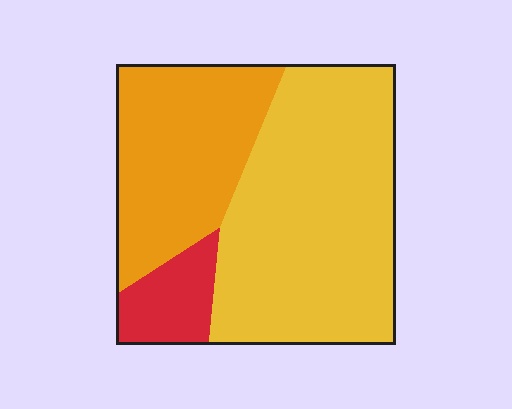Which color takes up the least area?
Red, at roughly 10%.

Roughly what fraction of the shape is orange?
Orange takes up about one third (1/3) of the shape.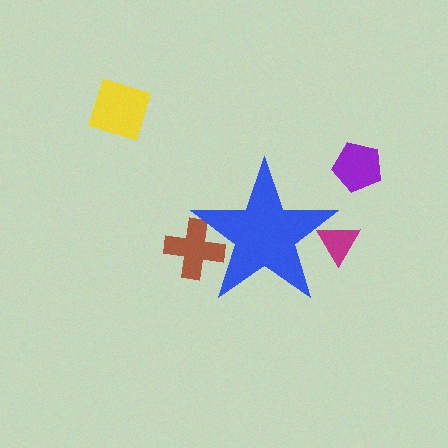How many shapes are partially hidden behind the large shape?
2 shapes are partially hidden.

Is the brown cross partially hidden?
Yes, the brown cross is partially hidden behind the blue star.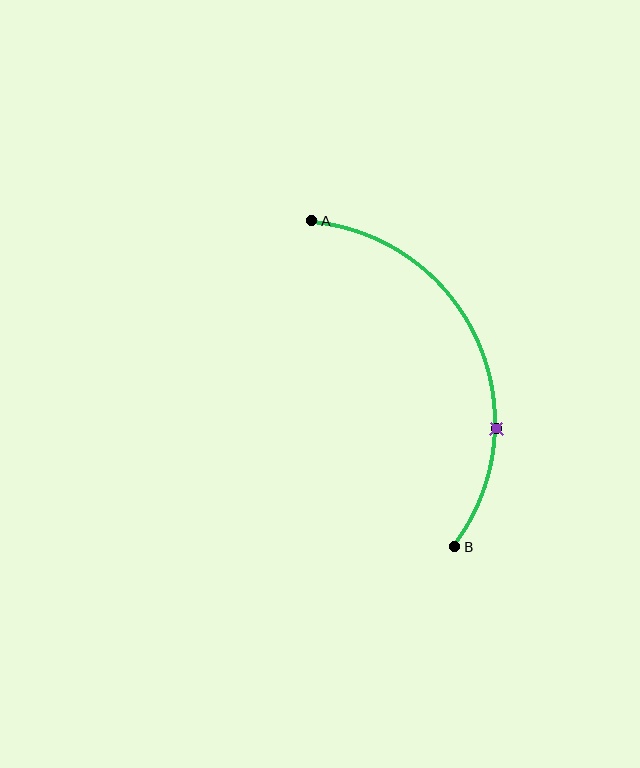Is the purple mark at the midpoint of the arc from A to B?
No. The purple mark lies on the arc but is closer to endpoint B. The arc midpoint would be at the point on the curve equidistant along the arc from both A and B.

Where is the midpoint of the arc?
The arc midpoint is the point on the curve farthest from the straight line joining A and B. It sits to the right of that line.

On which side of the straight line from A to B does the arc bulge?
The arc bulges to the right of the straight line connecting A and B.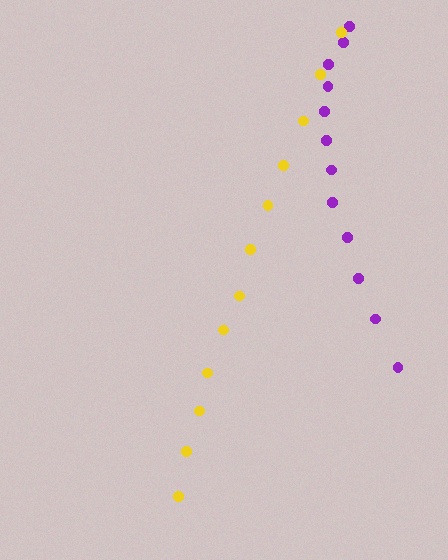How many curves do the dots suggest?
There are 2 distinct paths.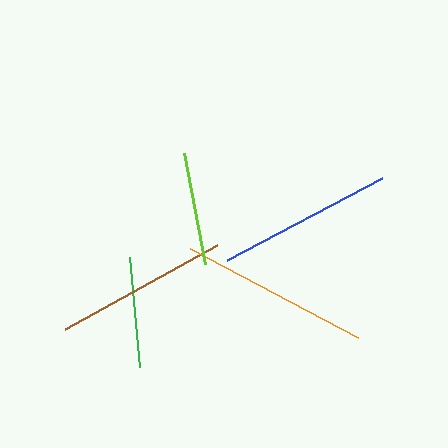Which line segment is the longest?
The orange line is the longest at approximately 190 pixels.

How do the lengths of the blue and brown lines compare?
The blue and brown lines are approximately the same length.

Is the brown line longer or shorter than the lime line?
The brown line is longer than the lime line.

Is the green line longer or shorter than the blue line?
The blue line is longer than the green line.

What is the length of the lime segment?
The lime segment is approximately 113 pixels long.